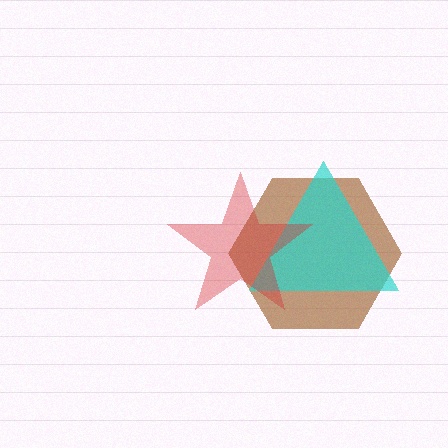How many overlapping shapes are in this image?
There are 3 overlapping shapes in the image.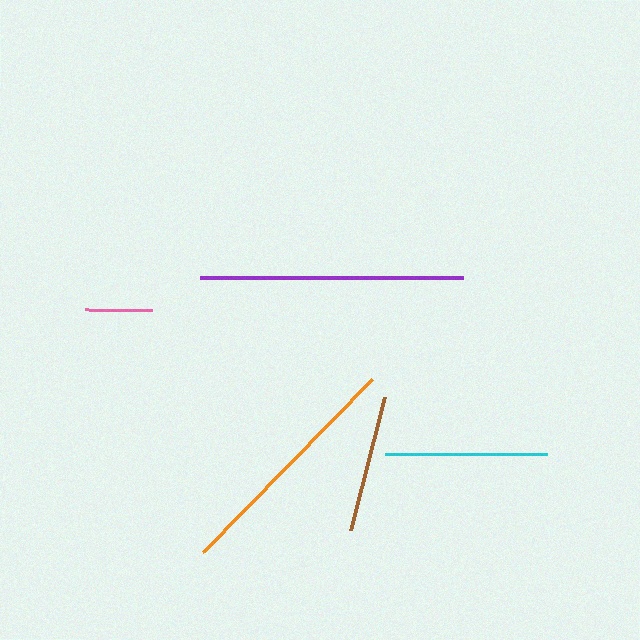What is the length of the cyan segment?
The cyan segment is approximately 161 pixels long.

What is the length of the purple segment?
The purple segment is approximately 263 pixels long.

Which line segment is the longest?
The purple line is the longest at approximately 263 pixels.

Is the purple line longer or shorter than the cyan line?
The purple line is longer than the cyan line.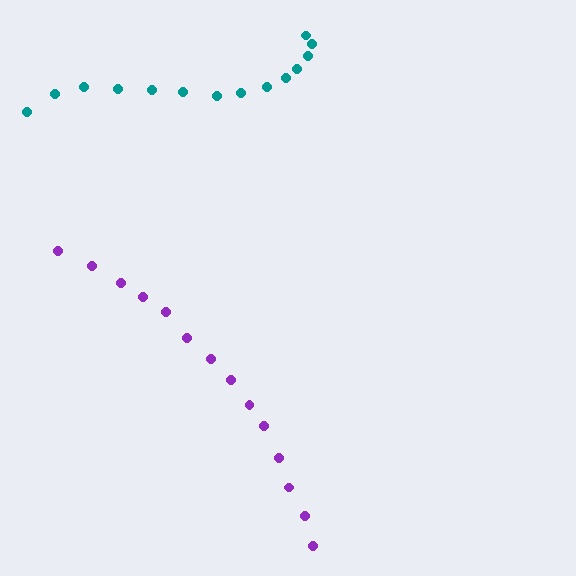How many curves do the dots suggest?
There are 2 distinct paths.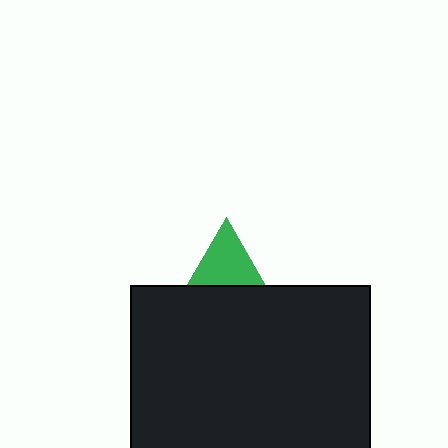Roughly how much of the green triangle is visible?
A small part of it is visible (roughly 41%).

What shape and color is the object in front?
The object in front is a black rectangle.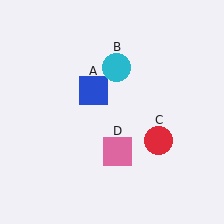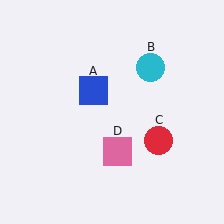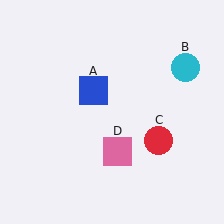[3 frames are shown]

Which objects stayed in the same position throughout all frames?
Blue square (object A) and red circle (object C) and pink square (object D) remained stationary.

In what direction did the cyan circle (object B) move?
The cyan circle (object B) moved right.